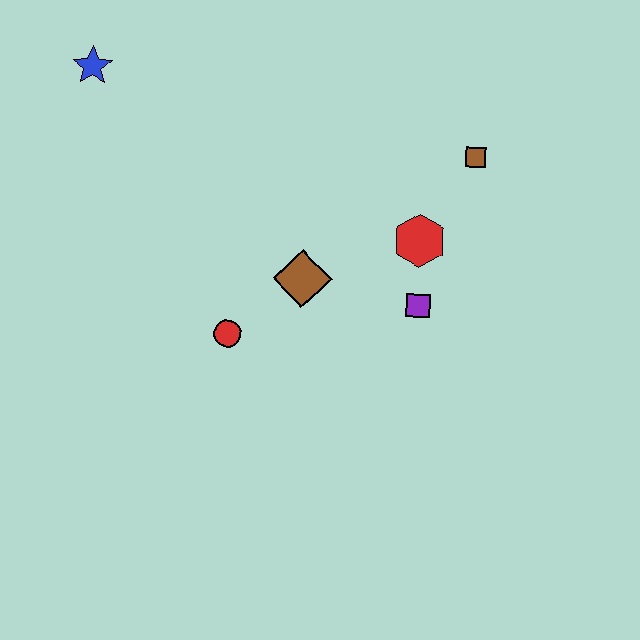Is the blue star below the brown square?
No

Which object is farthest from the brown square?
The blue star is farthest from the brown square.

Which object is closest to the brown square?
The red hexagon is closest to the brown square.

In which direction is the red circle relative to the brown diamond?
The red circle is to the left of the brown diamond.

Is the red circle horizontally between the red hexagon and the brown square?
No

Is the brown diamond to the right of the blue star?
Yes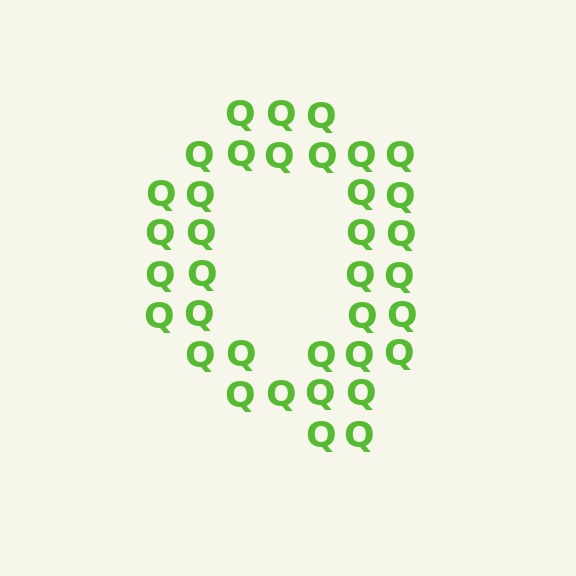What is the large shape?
The large shape is the letter Q.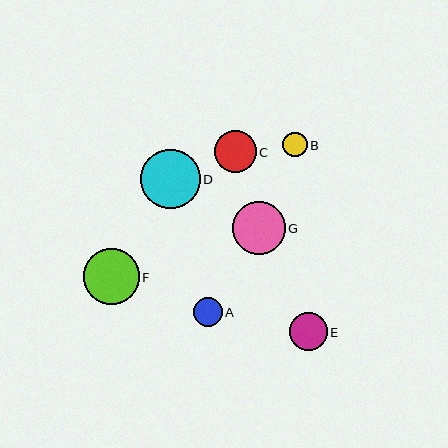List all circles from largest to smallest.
From largest to smallest: D, F, G, C, E, A, B.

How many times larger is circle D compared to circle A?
Circle D is approximately 2.1 times the size of circle A.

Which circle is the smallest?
Circle B is the smallest with a size of approximately 25 pixels.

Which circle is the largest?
Circle D is the largest with a size of approximately 60 pixels.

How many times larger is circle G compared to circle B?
Circle G is approximately 2.1 times the size of circle B.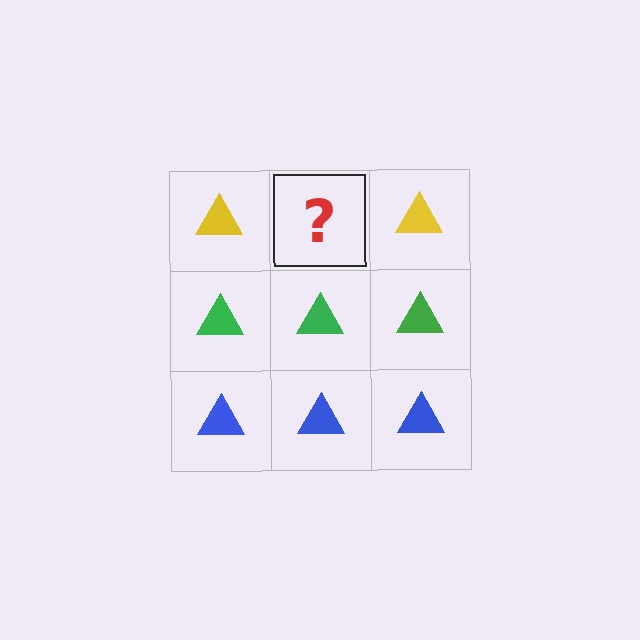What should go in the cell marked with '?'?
The missing cell should contain a yellow triangle.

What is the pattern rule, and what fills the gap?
The rule is that each row has a consistent color. The gap should be filled with a yellow triangle.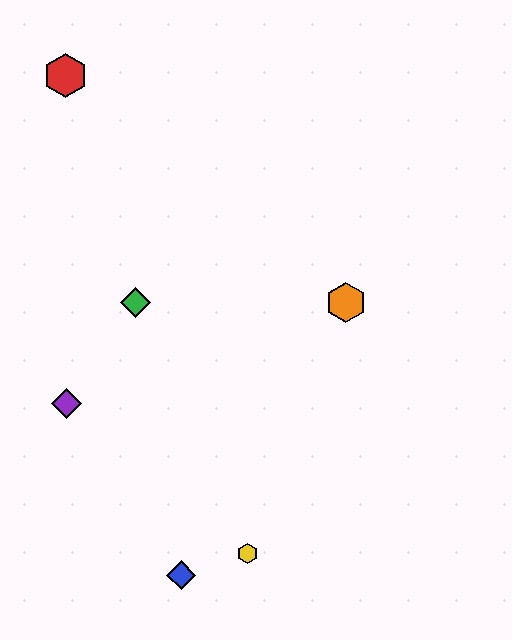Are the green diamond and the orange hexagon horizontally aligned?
Yes, both are at y≈302.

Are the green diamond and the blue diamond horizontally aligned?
No, the green diamond is at y≈302 and the blue diamond is at y≈575.